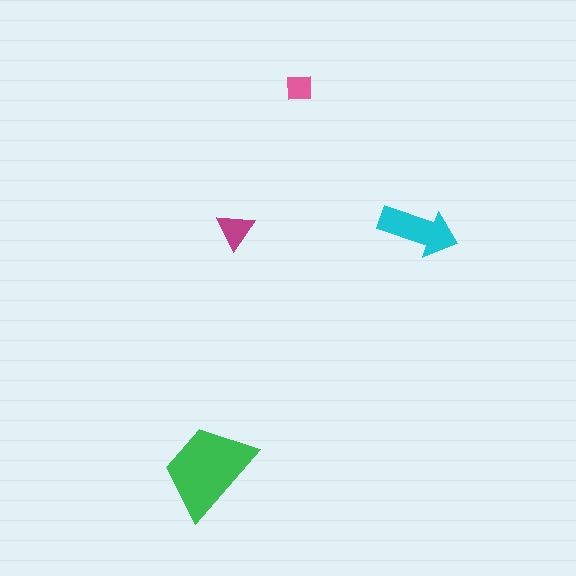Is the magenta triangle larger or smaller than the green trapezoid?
Smaller.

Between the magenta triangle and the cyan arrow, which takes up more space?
The cyan arrow.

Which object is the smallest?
The pink square.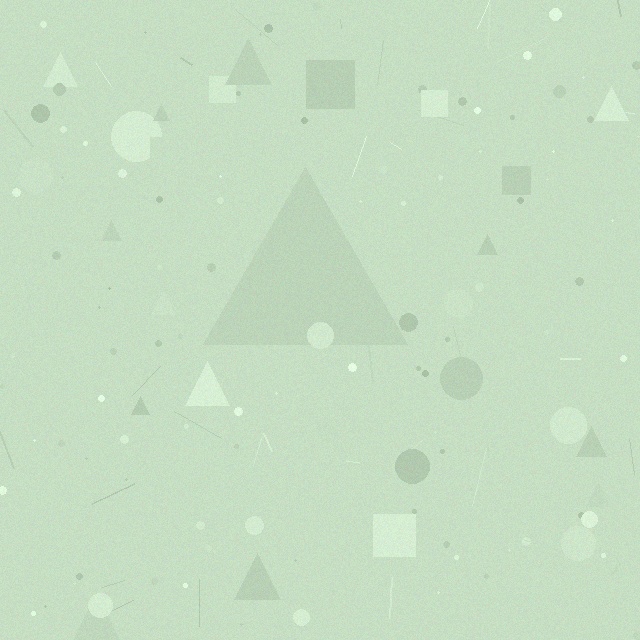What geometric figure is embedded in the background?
A triangle is embedded in the background.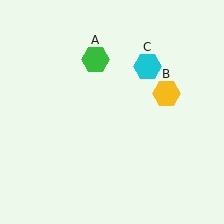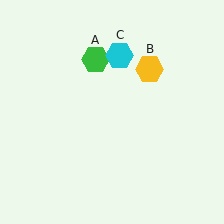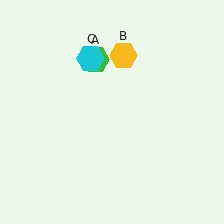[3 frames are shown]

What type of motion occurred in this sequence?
The yellow hexagon (object B), cyan hexagon (object C) rotated counterclockwise around the center of the scene.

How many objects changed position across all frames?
2 objects changed position: yellow hexagon (object B), cyan hexagon (object C).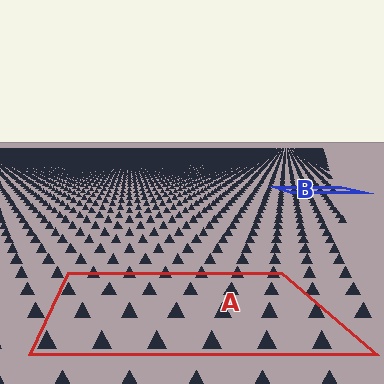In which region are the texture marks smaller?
The texture marks are smaller in region B, because it is farther away.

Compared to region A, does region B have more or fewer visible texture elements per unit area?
Region B has more texture elements per unit area — they are packed more densely because it is farther away.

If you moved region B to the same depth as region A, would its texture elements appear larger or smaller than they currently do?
They would appear larger. At a closer depth, the same texture elements are projected at a bigger on-screen size.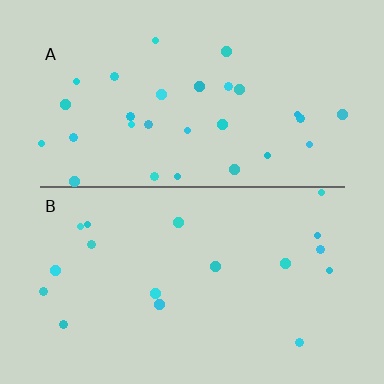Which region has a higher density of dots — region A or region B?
A (the top).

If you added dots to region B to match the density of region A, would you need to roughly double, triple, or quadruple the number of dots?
Approximately double.